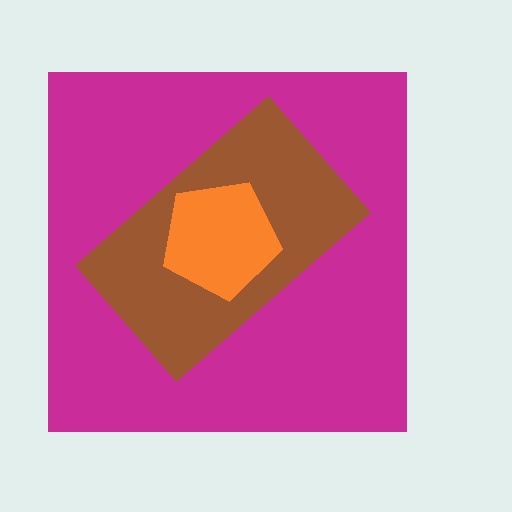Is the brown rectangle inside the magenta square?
Yes.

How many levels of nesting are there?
3.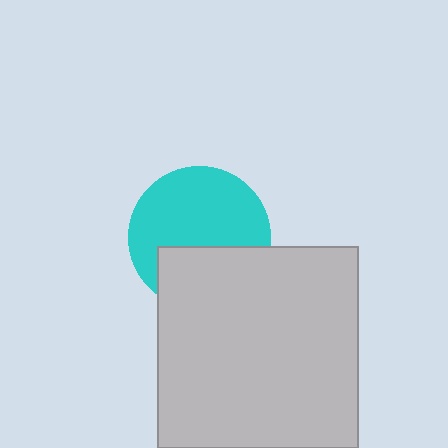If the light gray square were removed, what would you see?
You would see the complete cyan circle.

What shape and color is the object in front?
The object in front is a light gray square.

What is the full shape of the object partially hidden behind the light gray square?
The partially hidden object is a cyan circle.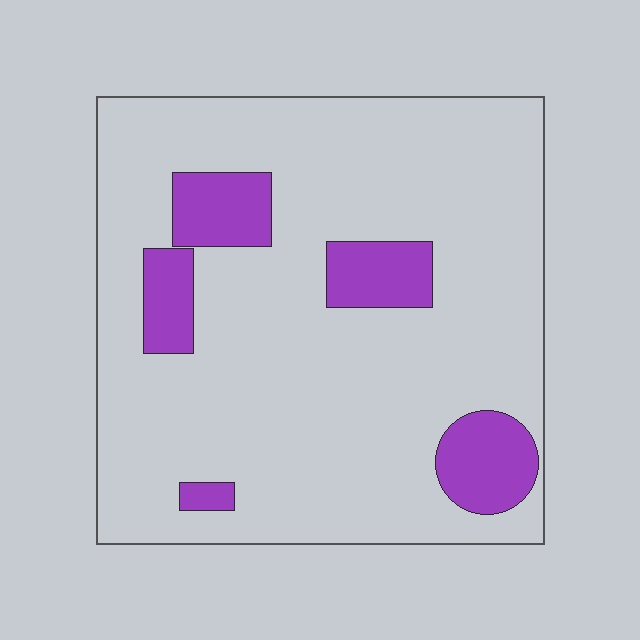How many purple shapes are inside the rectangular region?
5.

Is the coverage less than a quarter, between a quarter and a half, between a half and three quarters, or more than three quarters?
Less than a quarter.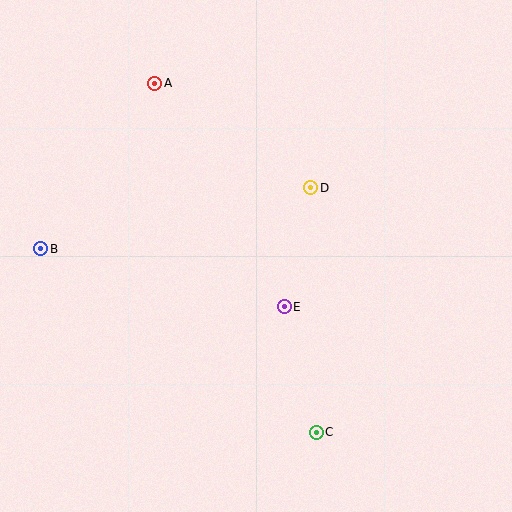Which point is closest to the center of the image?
Point E at (284, 307) is closest to the center.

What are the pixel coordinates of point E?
Point E is at (284, 307).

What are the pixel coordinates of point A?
Point A is at (155, 83).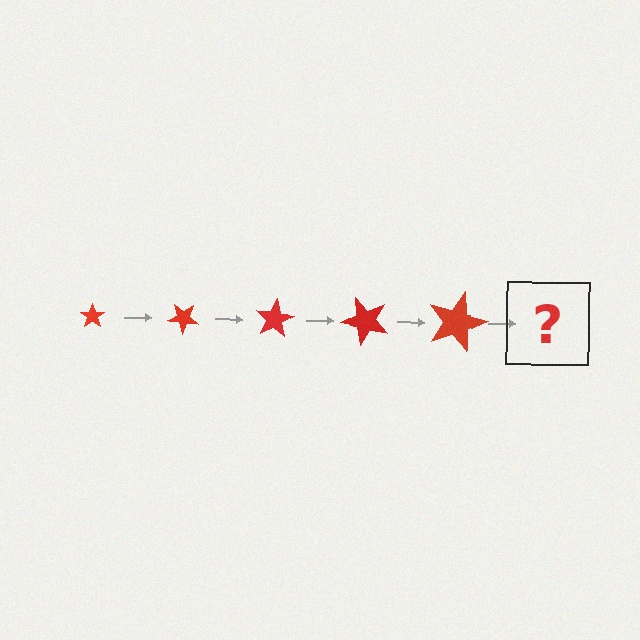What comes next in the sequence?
The next element should be a star, larger than the previous one and rotated 200 degrees from the start.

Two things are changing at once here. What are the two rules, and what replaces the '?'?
The two rules are that the star grows larger each step and it rotates 40 degrees each step. The '?' should be a star, larger than the previous one and rotated 200 degrees from the start.